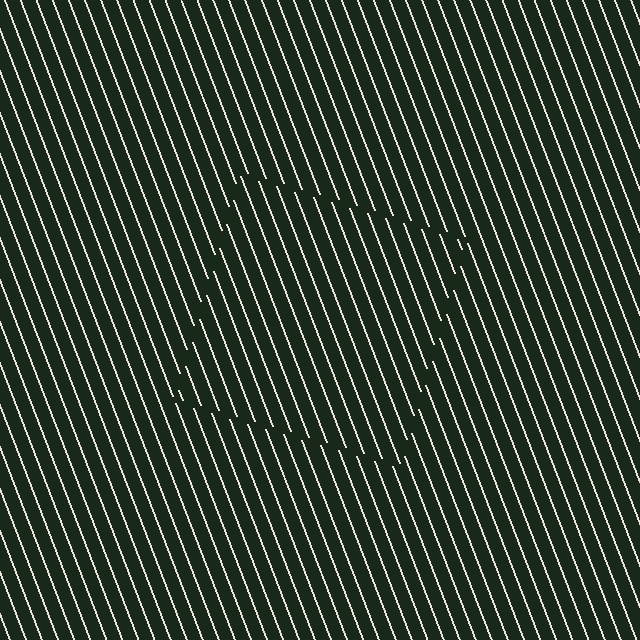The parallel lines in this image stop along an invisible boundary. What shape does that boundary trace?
An illusory square. The interior of the shape contains the same grating, shifted by half a period — the contour is defined by the phase discontinuity where line-ends from the inner and outer gratings abut.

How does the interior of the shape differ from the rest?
The interior of the shape contains the same grating, shifted by half a period — the contour is defined by the phase discontinuity where line-ends from the inner and outer gratings abut.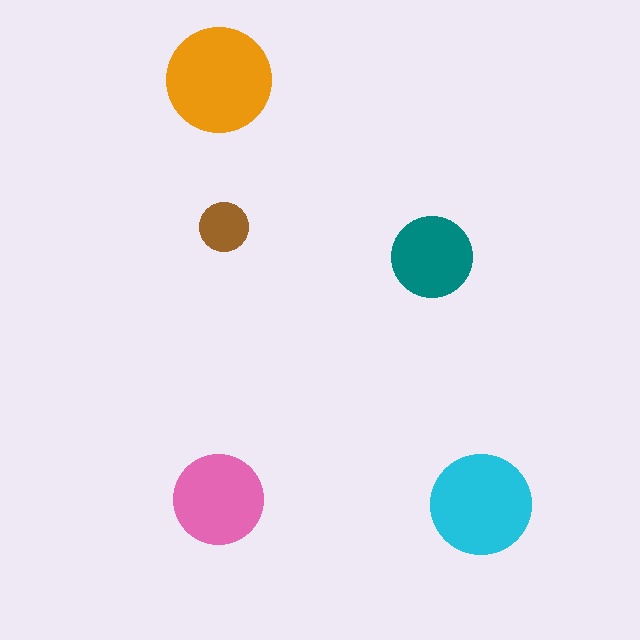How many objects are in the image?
There are 5 objects in the image.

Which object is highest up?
The orange circle is topmost.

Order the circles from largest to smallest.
the orange one, the cyan one, the pink one, the teal one, the brown one.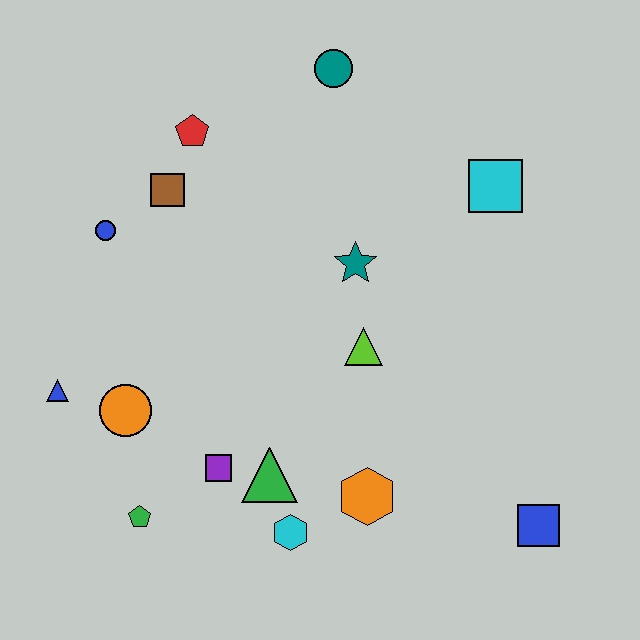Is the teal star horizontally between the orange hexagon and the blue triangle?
Yes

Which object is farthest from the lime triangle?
The blue triangle is farthest from the lime triangle.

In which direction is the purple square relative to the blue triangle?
The purple square is to the right of the blue triangle.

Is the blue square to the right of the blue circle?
Yes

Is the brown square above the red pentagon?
No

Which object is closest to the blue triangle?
The orange circle is closest to the blue triangle.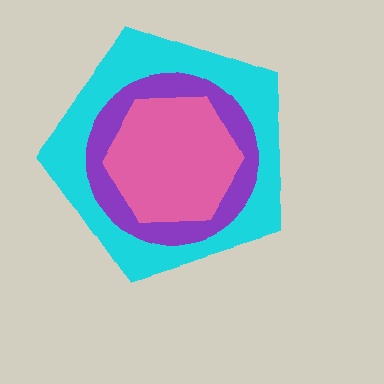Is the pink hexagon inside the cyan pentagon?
Yes.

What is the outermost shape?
The cyan pentagon.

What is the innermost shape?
The pink hexagon.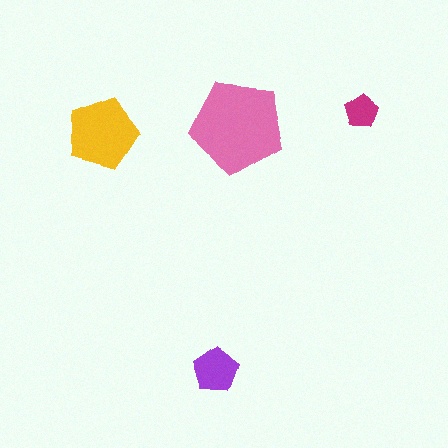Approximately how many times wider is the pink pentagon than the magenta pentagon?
About 3 times wider.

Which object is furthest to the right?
The magenta pentagon is rightmost.